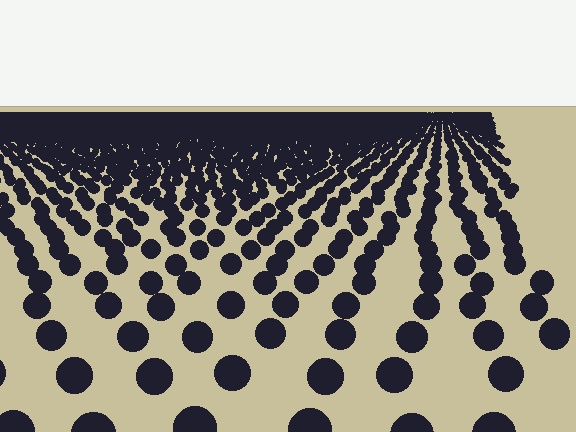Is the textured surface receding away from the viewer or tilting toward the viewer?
The surface is receding away from the viewer. Texture elements get smaller and denser toward the top.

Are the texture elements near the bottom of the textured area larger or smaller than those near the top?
Larger. Near the bottom, elements are closer to the viewer and appear at a bigger on-screen size.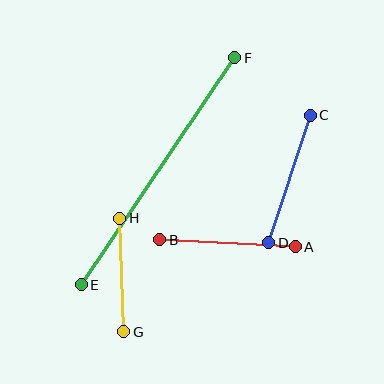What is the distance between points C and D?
The distance is approximately 134 pixels.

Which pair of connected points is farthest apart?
Points E and F are farthest apart.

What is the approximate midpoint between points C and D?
The midpoint is at approximately (289, 179) pixels.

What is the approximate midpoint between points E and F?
The midpoint is at approximately (158, 171) pixels.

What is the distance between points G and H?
The distance is approximately 114 pixels.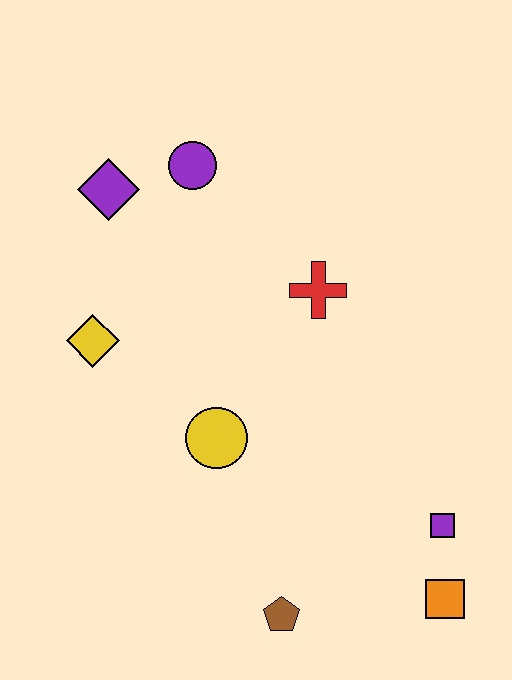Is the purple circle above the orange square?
Yes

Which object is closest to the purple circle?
The purple diamond is closest to the purple circle.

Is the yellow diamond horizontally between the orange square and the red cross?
No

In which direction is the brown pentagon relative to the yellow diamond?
The brown pentagon is below the yellow diamond.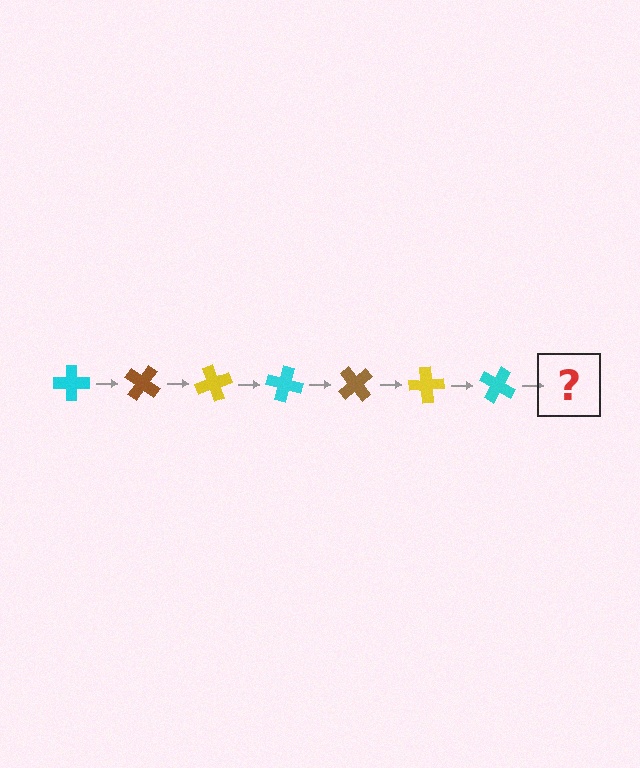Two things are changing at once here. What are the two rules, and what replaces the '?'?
The two rules are that it rotates 35 degrees each step and the color cycles through cyan, brown, and yellow. The '?' should be a brown cross, rotated 245 degrees from the start.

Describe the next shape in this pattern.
It should be a brown cross, rotated 245 degrees from the start.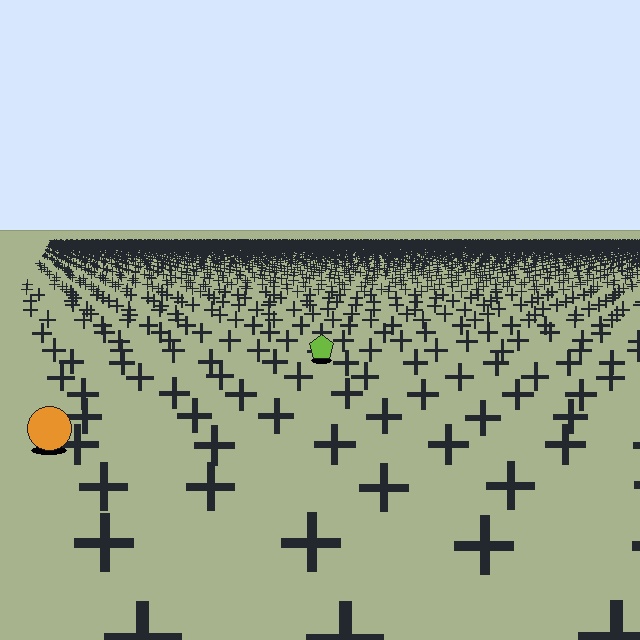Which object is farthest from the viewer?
The lime pentagon is farthest from the viewer. It appears smaller and the ground texture around it is denser.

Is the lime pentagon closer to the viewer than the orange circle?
No. The orange circle is closer — you can tell from the texture gradient: the ground texture is coarser near it.